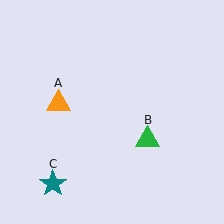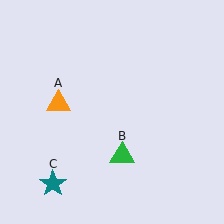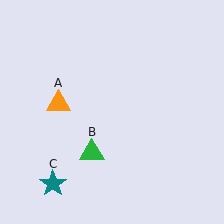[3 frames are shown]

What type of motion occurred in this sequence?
The green triangle (object B) rotated clockwise around the center of the scene.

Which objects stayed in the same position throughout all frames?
Orange triangle (object A) and teal star (object C) remained stationary.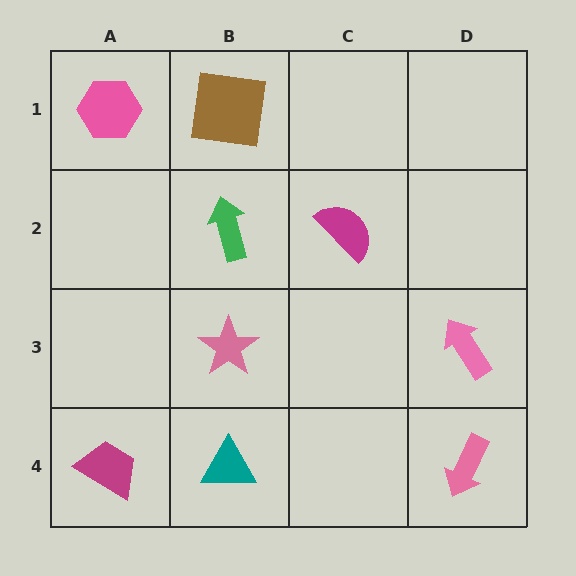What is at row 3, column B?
A pink star.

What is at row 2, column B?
A green arrow.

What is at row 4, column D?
A pink arrow.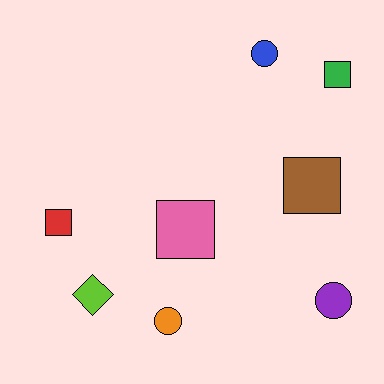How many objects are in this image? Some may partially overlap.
There are 8 objects.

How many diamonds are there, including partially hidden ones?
There is 1 diamond.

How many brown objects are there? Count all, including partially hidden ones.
There is 1 brown object.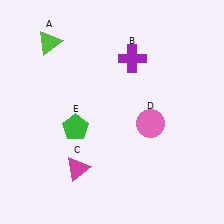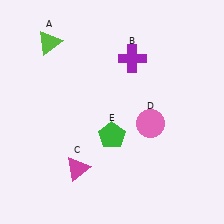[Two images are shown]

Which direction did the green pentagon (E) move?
The green pentagon (E) moved right.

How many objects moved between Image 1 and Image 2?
1 object moved between the two images.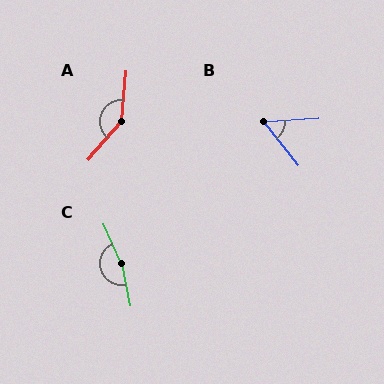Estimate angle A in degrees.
Approximately 144 degrees.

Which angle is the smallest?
B, at approximately 56 degrees.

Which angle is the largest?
C, at approximately 168 degrees.